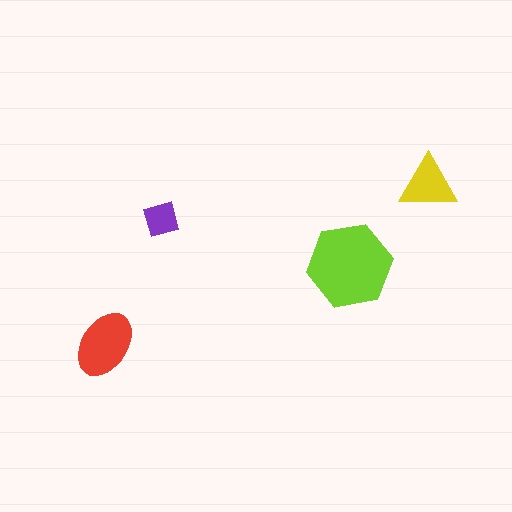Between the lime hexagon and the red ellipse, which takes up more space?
The lime hexagon.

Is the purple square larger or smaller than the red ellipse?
Smaller.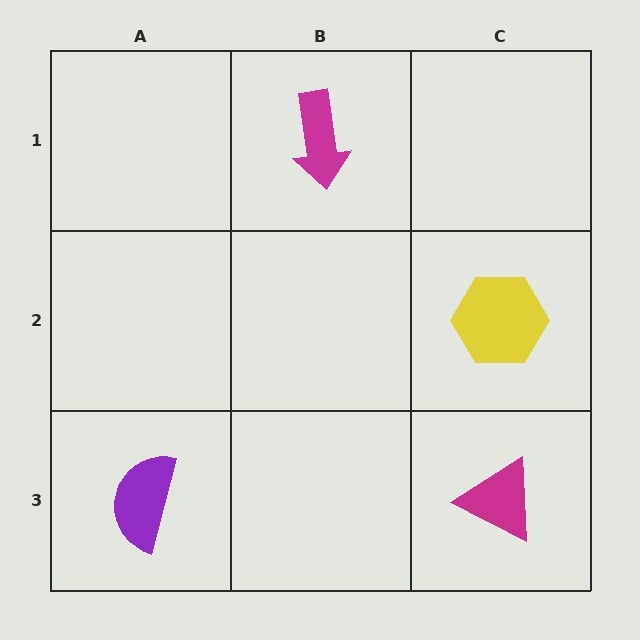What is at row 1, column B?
A magenta arrow.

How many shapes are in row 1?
1 shape.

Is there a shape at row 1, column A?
No, that cell is empty.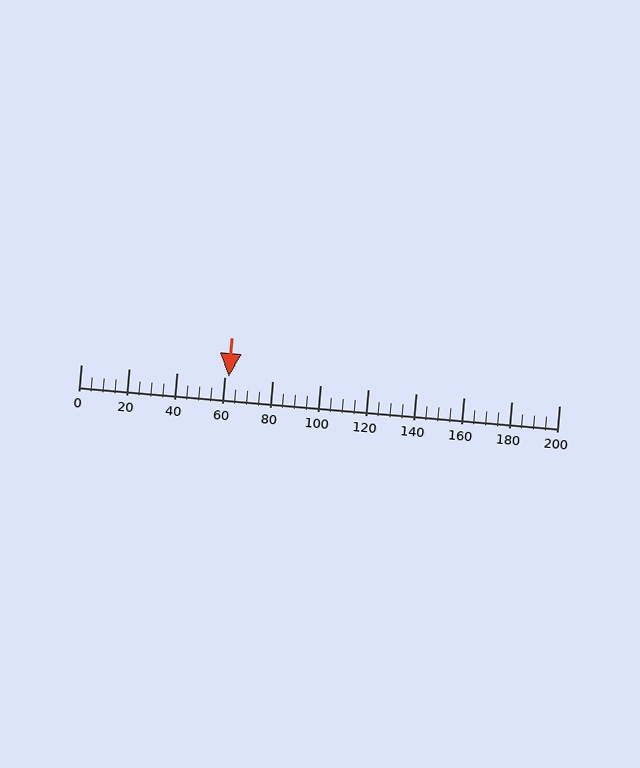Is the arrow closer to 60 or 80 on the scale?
The arrow is closer to 60.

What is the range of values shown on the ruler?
The ruler shows values from 0 to 200.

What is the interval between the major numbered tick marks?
The major tick marks are spaced 20 units apart.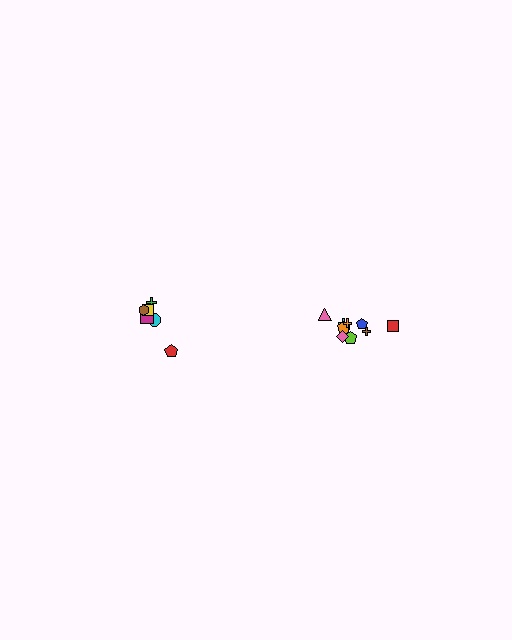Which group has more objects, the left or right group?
The right group.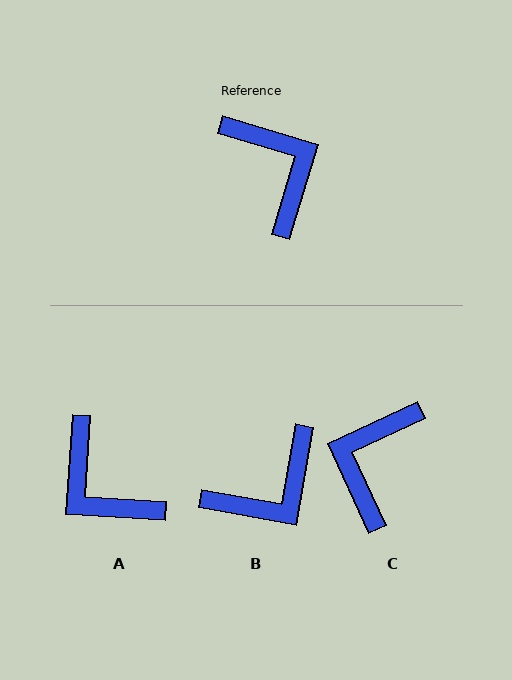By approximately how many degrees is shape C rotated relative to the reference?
Approximately 131 degrees counter-clockwise.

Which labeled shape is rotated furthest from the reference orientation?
A, about 167 degrees away.